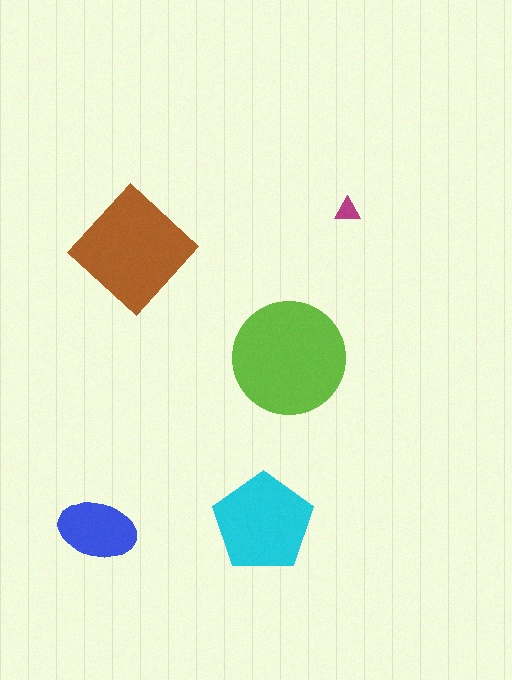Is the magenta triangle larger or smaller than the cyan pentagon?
Smaller.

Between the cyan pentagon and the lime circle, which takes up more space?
The lime circle.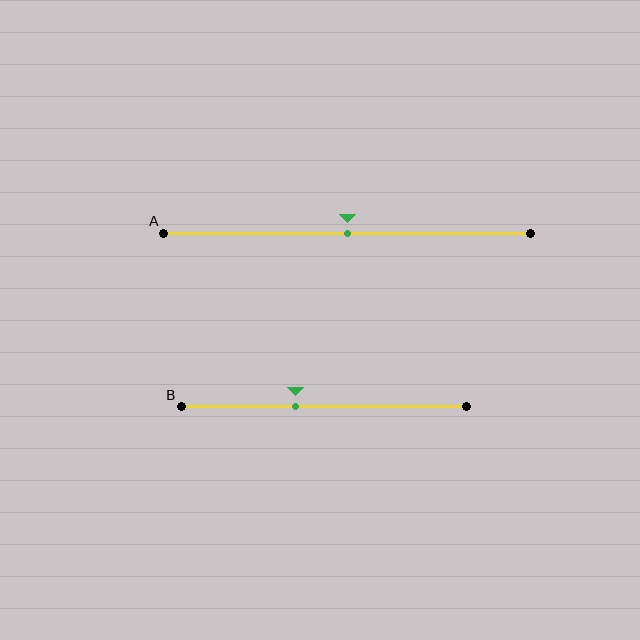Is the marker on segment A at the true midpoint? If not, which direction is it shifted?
Yes, the marker on segment A is at the true midpoint.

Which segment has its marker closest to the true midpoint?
Segment A has its marker closest to the true midpoint.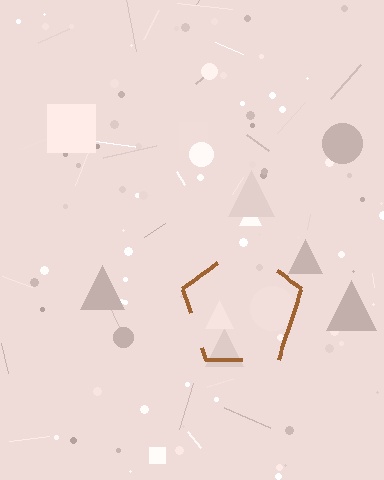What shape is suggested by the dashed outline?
The dashed outline suggests a pentagon.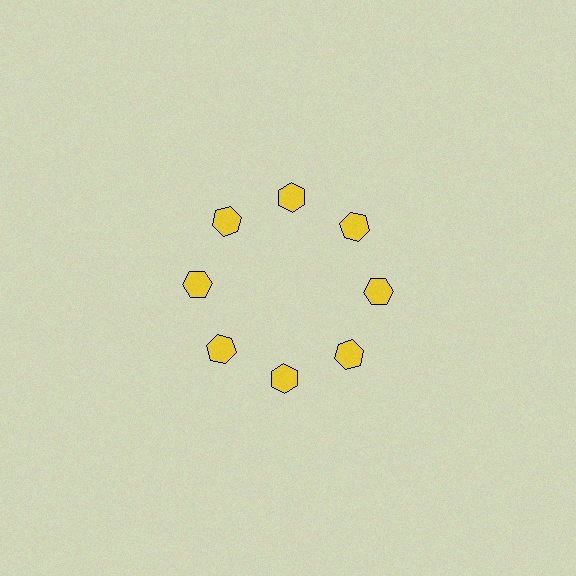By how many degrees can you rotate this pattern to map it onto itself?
The pattern maps onto itself every 45 degrees of rotation.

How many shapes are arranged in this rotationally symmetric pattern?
There are 8 shapes, arranged in 8 groups of 1.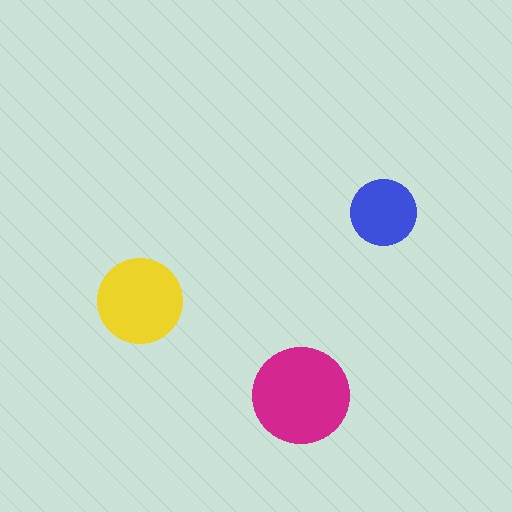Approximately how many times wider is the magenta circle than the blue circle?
About 1.5 times wider.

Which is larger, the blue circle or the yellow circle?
The yellow one.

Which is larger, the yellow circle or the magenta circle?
The magenta one.